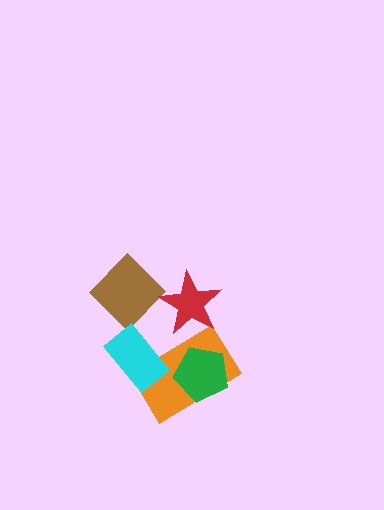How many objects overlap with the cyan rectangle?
1 object overlaps with the cyan rectangle.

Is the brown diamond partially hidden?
Yes, it is partially covered by another shape.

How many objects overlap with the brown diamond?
1 object overlaps with the brown diamond.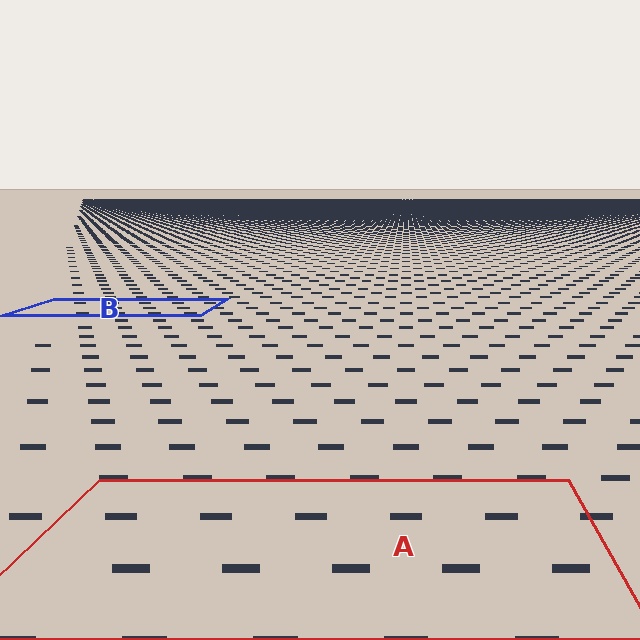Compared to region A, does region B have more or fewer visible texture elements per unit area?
Region B has more texture elements per unit area — they are packed more densely because it is farther away.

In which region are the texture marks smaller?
The texture marks are smaller in region B, because it is farther away.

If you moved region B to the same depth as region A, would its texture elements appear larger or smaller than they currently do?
They would appear larger. At a closer depth, the same texture elements are projected at a bigger on-screen size.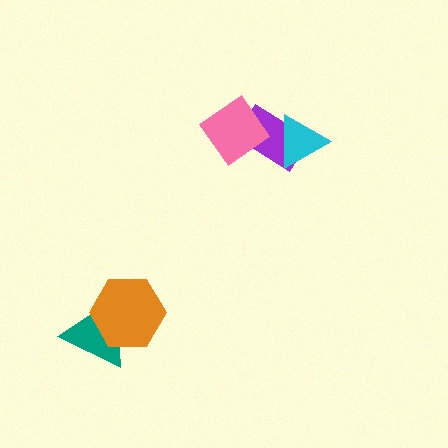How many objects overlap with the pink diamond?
1 object overlaps with the pink diamond.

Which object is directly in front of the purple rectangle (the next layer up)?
The pink diamond is directly in front of the purple rectangle.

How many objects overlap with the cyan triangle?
1 object overlaps with the cyan triangle.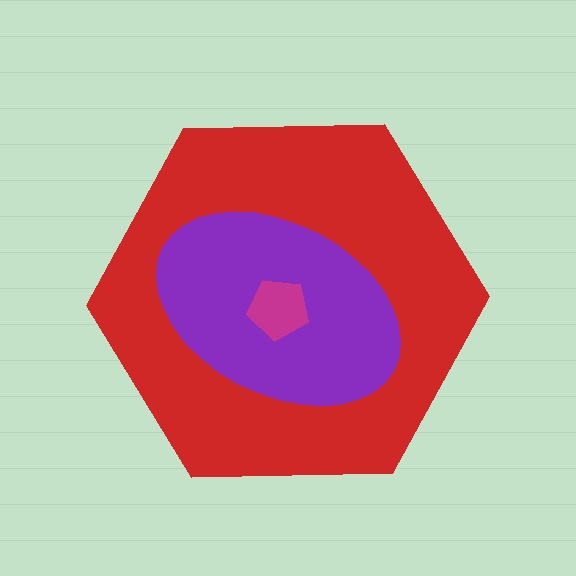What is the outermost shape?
The red hexagon.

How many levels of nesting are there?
3.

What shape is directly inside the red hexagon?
The purple ellipse.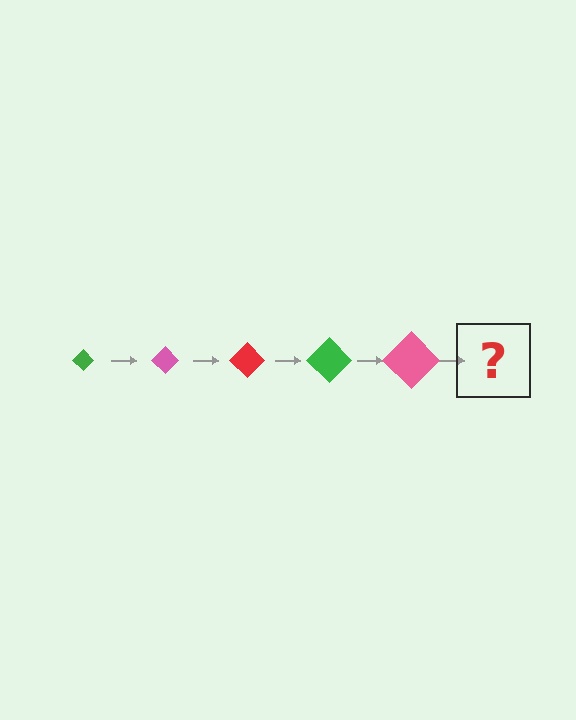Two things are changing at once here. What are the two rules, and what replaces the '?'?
The two rules are that the diamond grows larger each step and the color cycles through green, pink, and red. The '?' should be a red diamond, larger than the previous one.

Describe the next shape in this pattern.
It should be a red diamond, larger than the previous one.